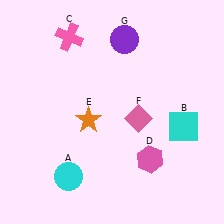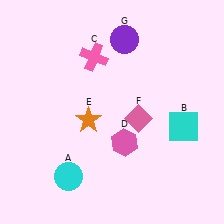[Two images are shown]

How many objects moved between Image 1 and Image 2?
2 objects moved between the two images.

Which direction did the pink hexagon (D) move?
The pink hexagon (D) moved left.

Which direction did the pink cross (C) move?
The pink cross (C) moved right.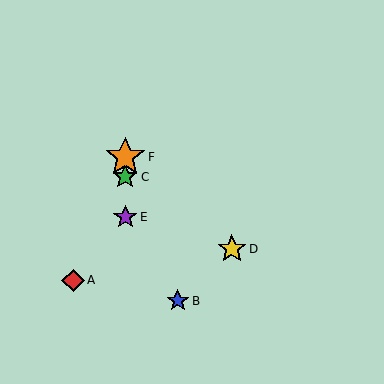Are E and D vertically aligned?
No, E is at x≈125 and D is at x≈232.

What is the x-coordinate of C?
Object C is at x≈125.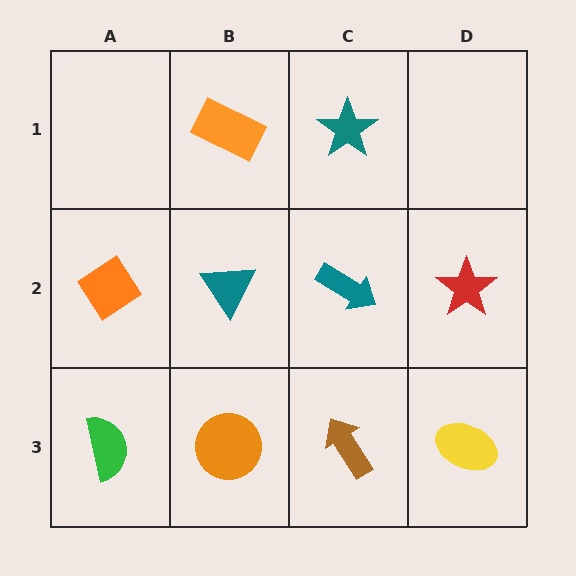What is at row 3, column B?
An orange circle.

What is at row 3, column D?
A yellow ellipse.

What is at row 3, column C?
A brown arrow.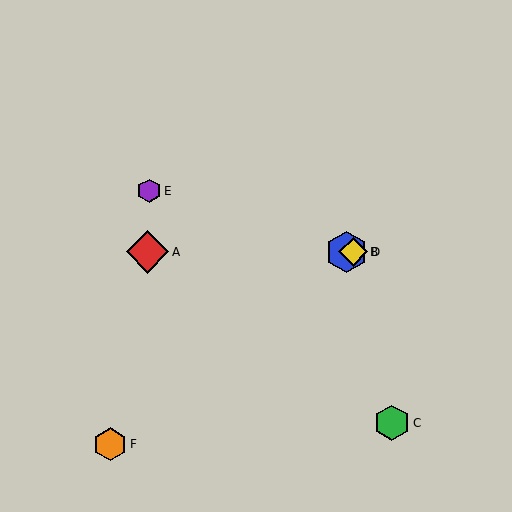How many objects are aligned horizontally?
3 objects (A, B, D) are aligned horizontally.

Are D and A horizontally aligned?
Yes, both are at y≈252.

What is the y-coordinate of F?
Object F is at y≈444.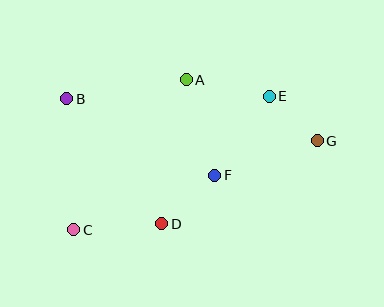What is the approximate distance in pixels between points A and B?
The distance between A and B is approximately 121 pixels.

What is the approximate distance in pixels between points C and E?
The distance between C and E is approximately 237 pixels.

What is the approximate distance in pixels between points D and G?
The distance between D and G is approximately 176 pixels.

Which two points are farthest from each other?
Points C and G are farthest from each other.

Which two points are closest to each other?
Points E and G are closest to each other.